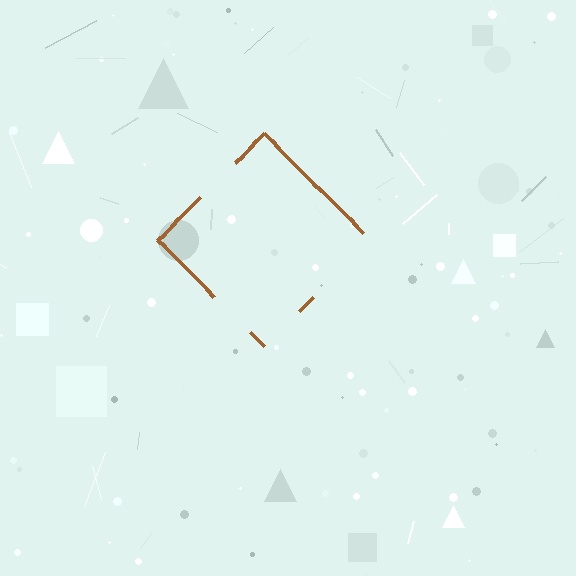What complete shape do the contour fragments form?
The contour fragments form a diamond.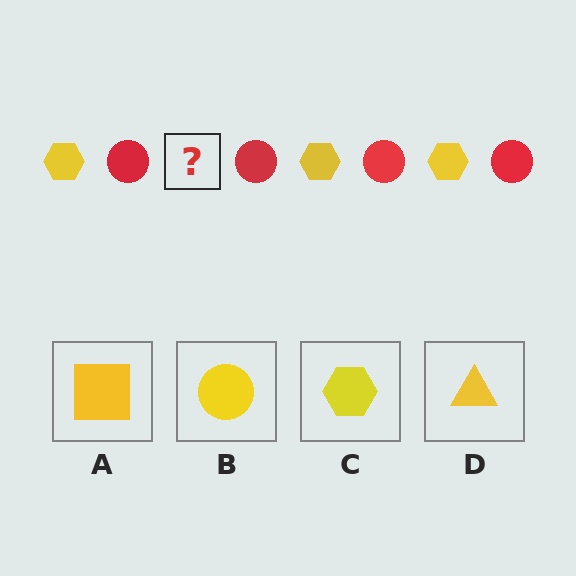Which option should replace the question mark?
Option C.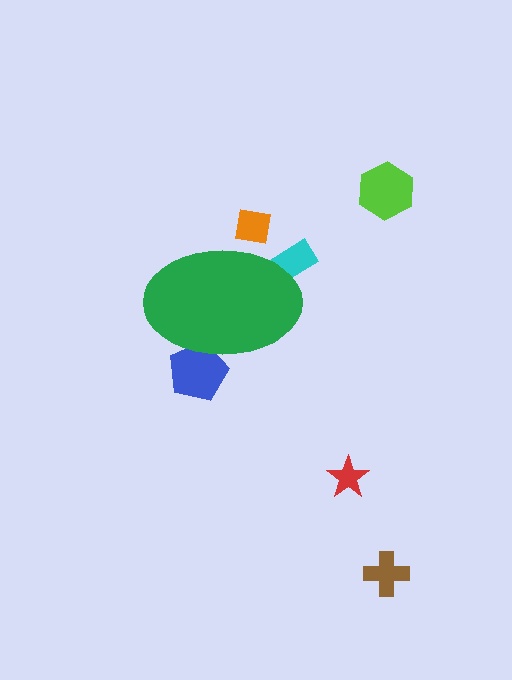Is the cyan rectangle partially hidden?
Yes, the cyan rectangle is partially hidden behind the green ellipse.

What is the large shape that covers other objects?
A green ellipse.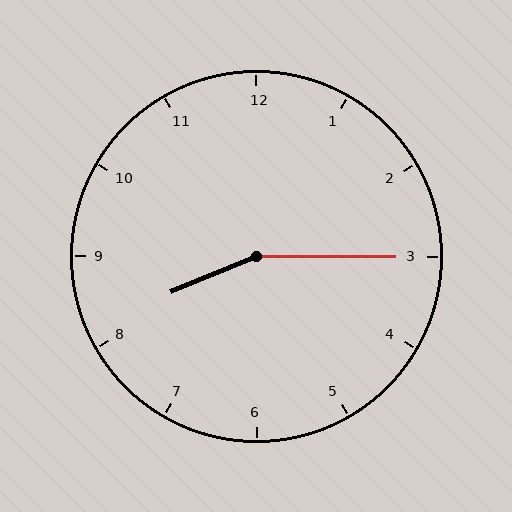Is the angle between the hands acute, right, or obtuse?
It is obtuse.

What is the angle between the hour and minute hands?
Approximately 158 degrees.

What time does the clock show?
8:15.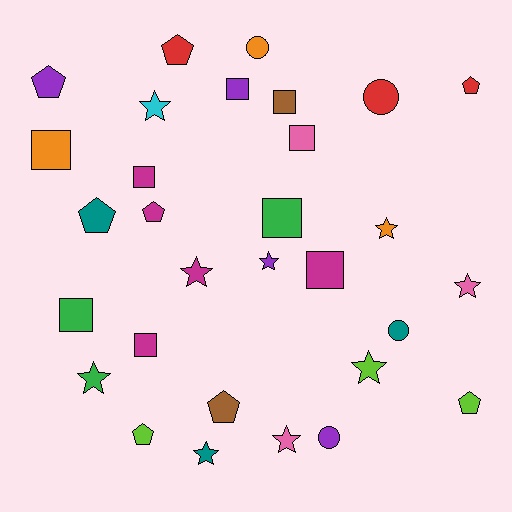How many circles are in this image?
There are 4 circles.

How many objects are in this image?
There are 30 objects.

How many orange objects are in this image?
There are 3 orange objects.